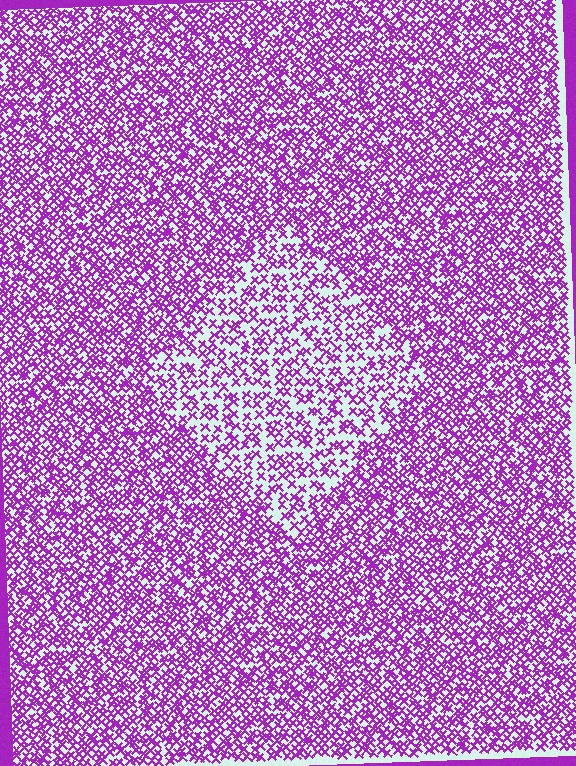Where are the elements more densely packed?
The elements are more densely packed outside the diamond boundary.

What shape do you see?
I see a diamond.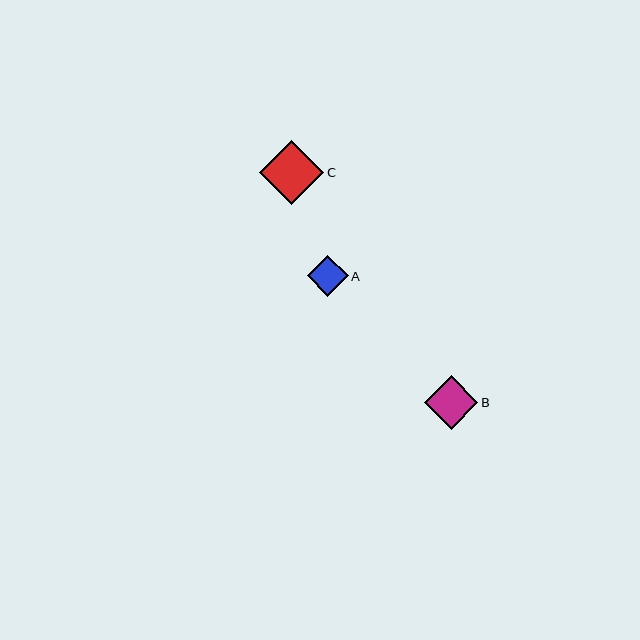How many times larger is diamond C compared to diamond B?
Diamond C is approximately 1.2 times the size of diamond B.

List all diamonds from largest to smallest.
From largest to smallest: C, B, A.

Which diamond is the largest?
Diamond C is the largest with a size of approximately 64 pixels.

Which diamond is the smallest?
Diamond A is the smallest with a size of approximately 41 pixels.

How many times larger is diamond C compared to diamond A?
Diamond C is approximately 1.6 times the size of diamond A.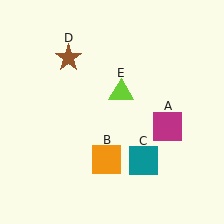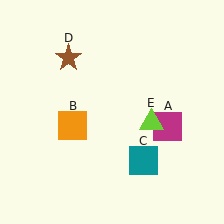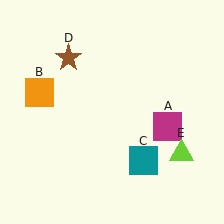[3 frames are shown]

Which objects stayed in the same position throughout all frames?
Magenta square (object A) and teal square (object C) and brown star (object D) remained stationary.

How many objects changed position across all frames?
2 objects changed position: orange square (object B), lime triangle (object E).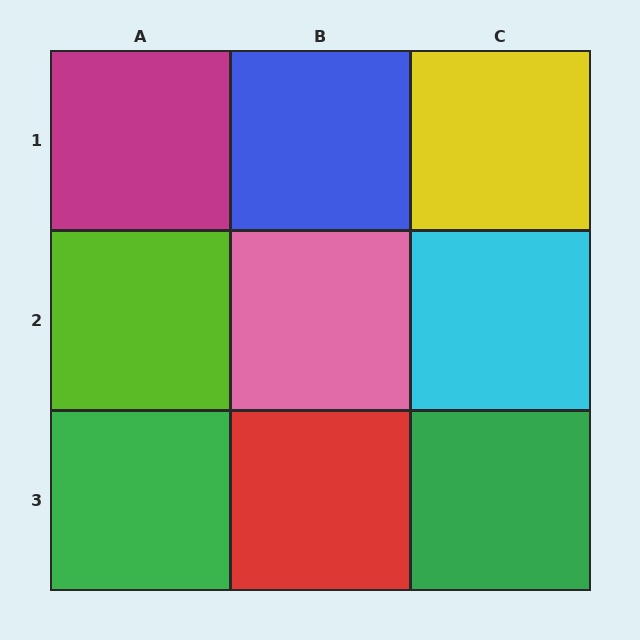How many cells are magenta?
1 cell is magenta.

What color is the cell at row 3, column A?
Green.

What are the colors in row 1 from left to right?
Magenta, blue, yellow.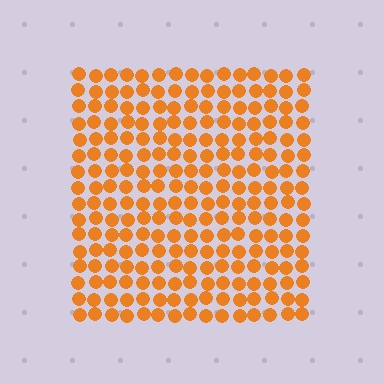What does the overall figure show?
The overall figure shows a square.